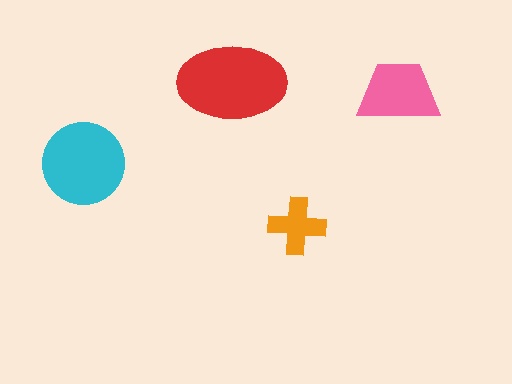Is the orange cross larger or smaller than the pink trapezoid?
Smaller.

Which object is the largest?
The red ellipse.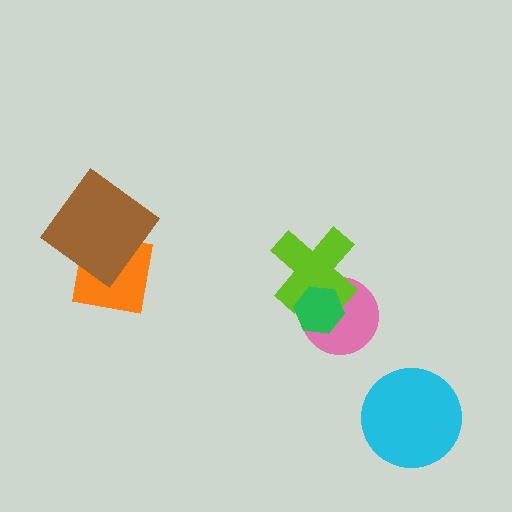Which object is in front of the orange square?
The brown diamond is in front of the orange square.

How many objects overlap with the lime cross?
2 objects overlap with the lime cross.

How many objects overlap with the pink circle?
2 objects overlap with the pink circle.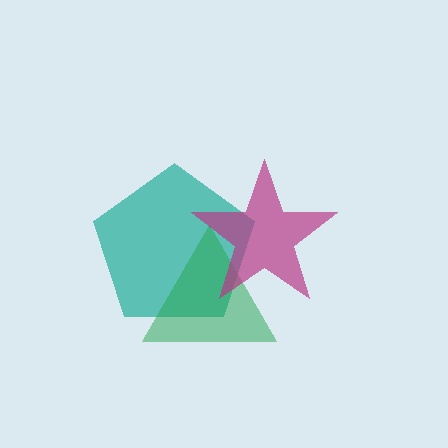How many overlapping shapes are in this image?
There are 3 overlapping shapes in the image.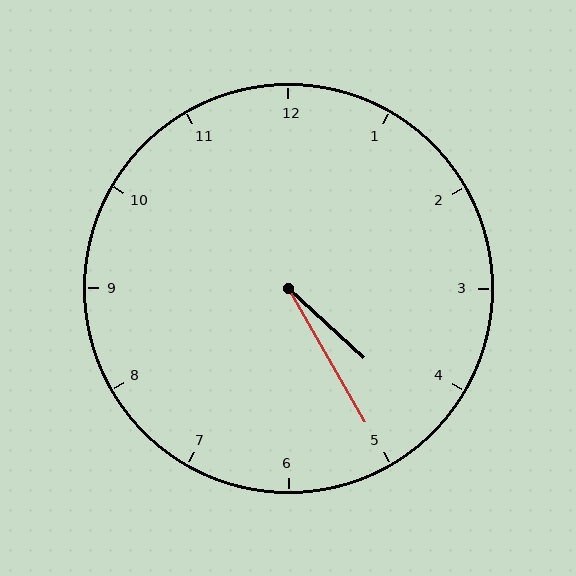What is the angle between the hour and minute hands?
Approximately 18 degrees.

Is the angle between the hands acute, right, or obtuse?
It is acute.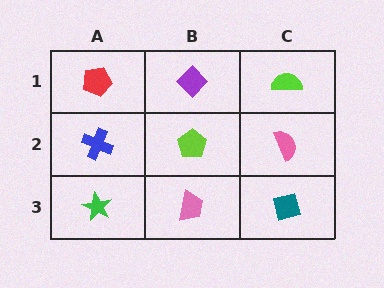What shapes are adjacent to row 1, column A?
A blue cross (row 2, column A), a purple diamond (row 1, column B).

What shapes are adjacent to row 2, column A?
A red pentagon (row 1, column A), a green star (row 3, column A), a lime pentagon (row 2, column B).